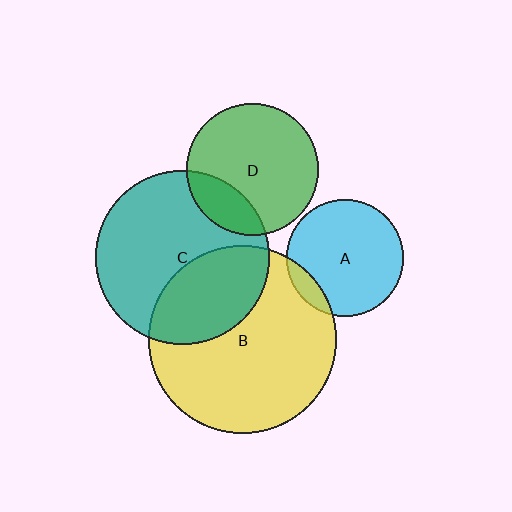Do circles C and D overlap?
Yes.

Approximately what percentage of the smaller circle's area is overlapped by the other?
Approximately 20%.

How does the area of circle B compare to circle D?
Approximately 2.0 times.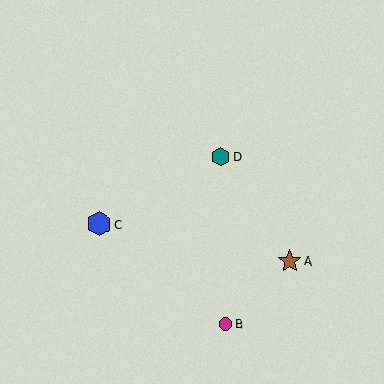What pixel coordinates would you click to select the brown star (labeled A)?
Click at (290, 261) to select the brown star A.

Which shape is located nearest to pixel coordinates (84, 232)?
The blue hexagon (labeled C) at (99, 224) is nearest to that location.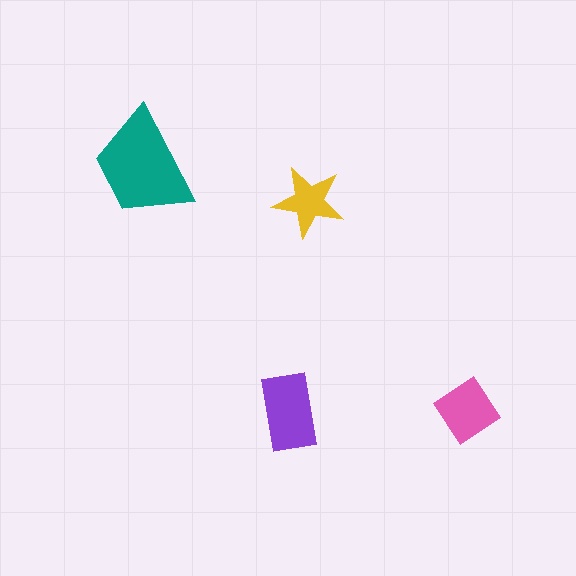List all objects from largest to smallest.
The teal trapezoid, the purple rectangle, the pink diamond, the yellow star.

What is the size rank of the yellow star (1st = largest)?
4th.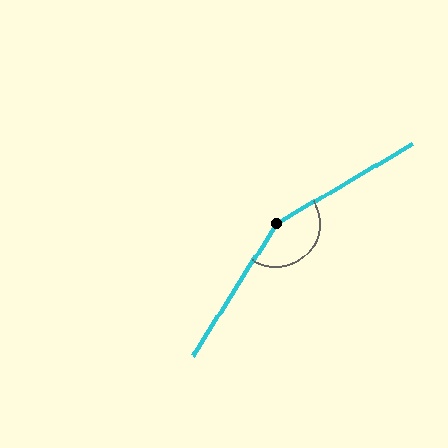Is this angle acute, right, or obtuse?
It is obtuse.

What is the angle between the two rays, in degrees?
Approximately 153 degrees.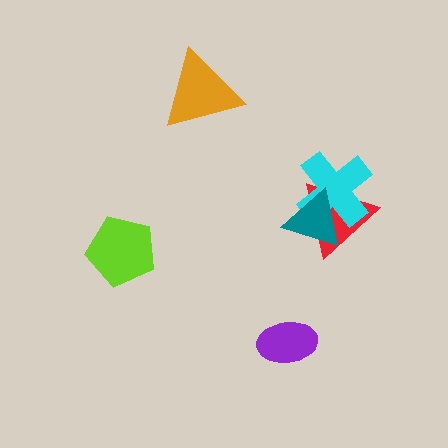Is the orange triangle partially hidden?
No, no other shape covers it.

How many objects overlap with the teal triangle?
2 objects overlap with the teal triangle.